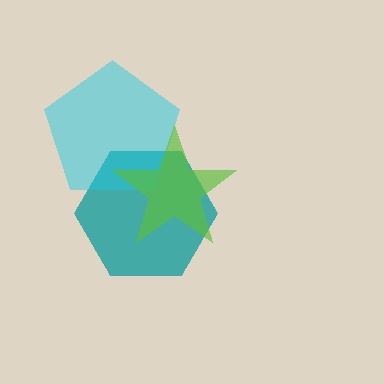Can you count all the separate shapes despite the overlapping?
Yes, there are 3 separate shapes.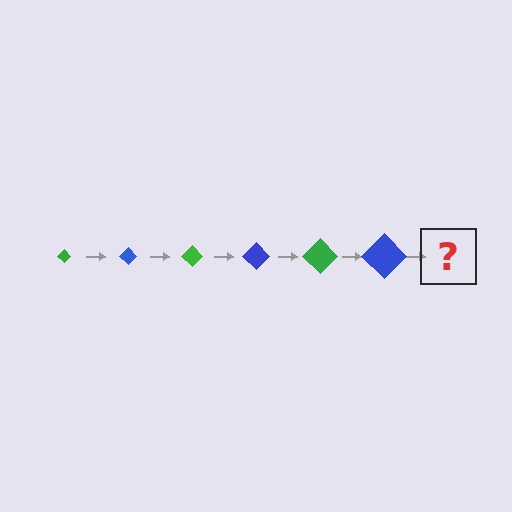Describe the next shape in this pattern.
It should be a green diamond, larger than the previous one.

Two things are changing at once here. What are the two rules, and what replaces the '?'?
The two rules are that the diamond grows larger each step and the color cycles through green and blue. The '?' should be a green diamond, larger than the previous one.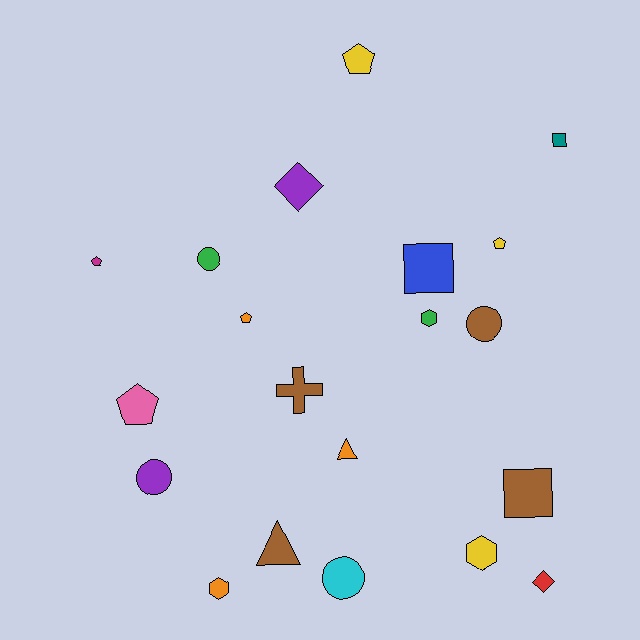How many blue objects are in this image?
There is 1 blue object.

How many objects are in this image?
There are 20 objects.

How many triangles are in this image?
There are 2 triangles.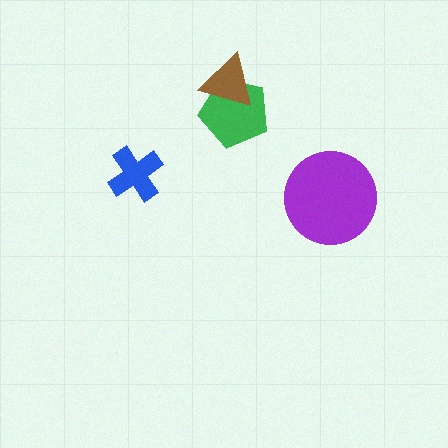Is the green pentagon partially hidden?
Yes, it is partially covered by another shape.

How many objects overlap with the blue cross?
0 objects overlap with the blue cross.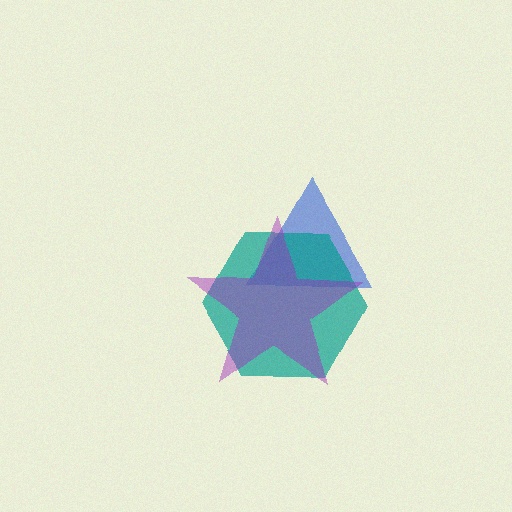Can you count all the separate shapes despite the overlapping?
Yes, there are 3 separate shapes.